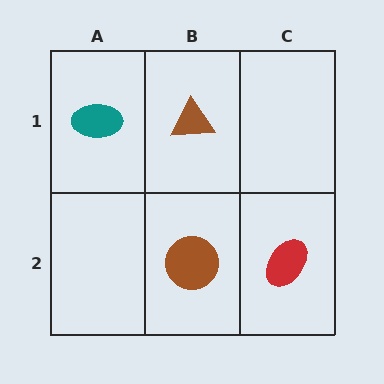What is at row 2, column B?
A brown circle.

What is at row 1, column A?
A teal ellipse.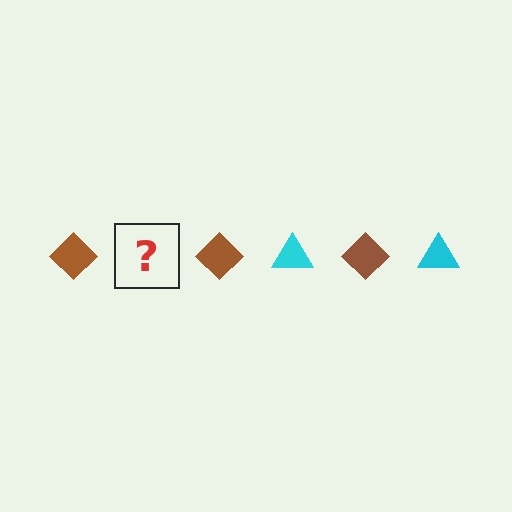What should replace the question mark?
The question mark should be replaced with a cyan triangle.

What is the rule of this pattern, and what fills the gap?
The rule is that the pattern alternates between brown diamond and cyan triangle. The gap should be filled with a cyan triangle.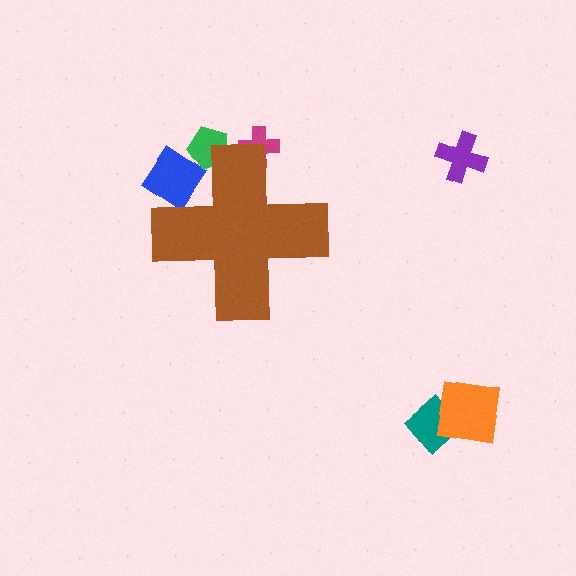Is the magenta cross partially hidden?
Yes, the magenta cross is partially hidden behind the brown cross.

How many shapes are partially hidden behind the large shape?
3 shapes are partially hidden.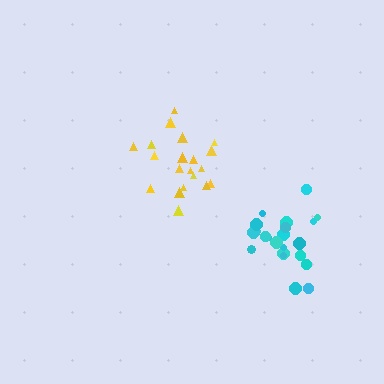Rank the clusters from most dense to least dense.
cyan, yellow.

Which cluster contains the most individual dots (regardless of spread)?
Cyan (22).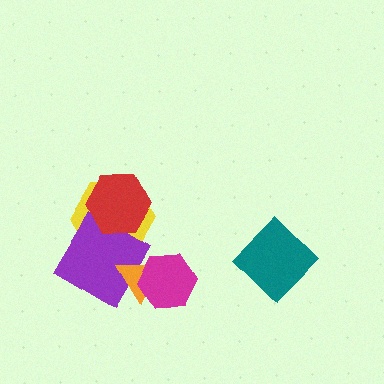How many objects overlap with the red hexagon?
2 objects overlap with the red hexagon.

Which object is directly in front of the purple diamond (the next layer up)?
The orange triangle is directly in front of the purple diamond.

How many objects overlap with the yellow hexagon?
2 objects overlap with the yellow hexagon.